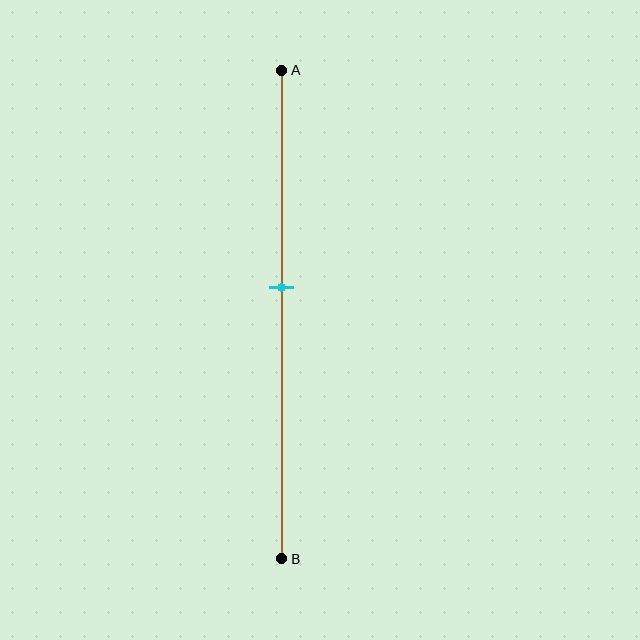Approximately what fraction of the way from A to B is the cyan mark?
The cyan mark is approximately 45% of the way from A to B.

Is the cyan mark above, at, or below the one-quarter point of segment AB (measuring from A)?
The cyan mark is below the one-quarter point of segment AB.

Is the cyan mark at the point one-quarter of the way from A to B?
No, the mark is at about 45% from A, not at the 25% one-quarter point.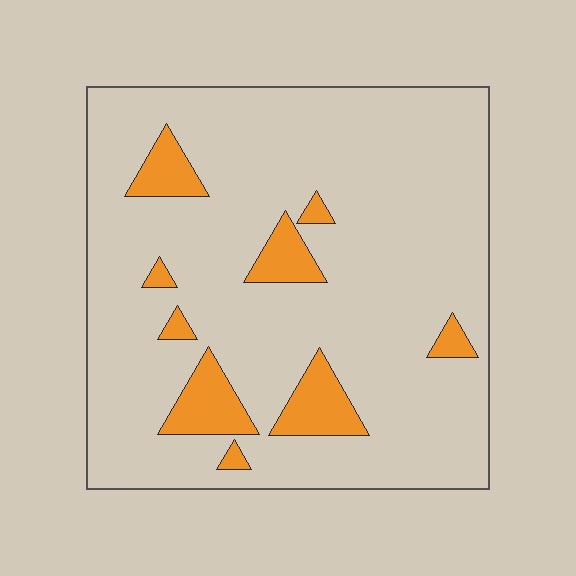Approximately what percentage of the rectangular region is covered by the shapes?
Approximately 10%.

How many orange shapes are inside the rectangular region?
9.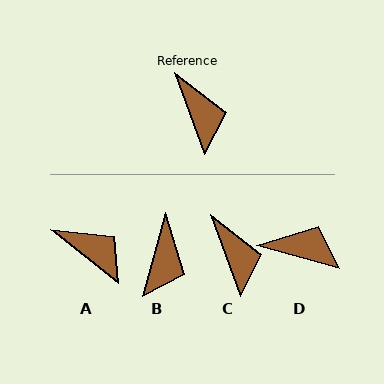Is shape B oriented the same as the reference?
No, it is off by about 35 degrees.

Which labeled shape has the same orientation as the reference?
C.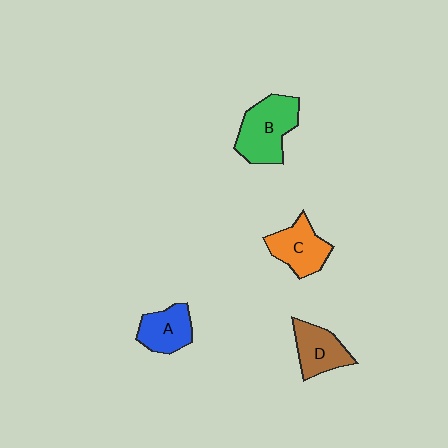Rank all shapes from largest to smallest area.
From largest to smallest: B (green), C (orange), D (brown), A (blue).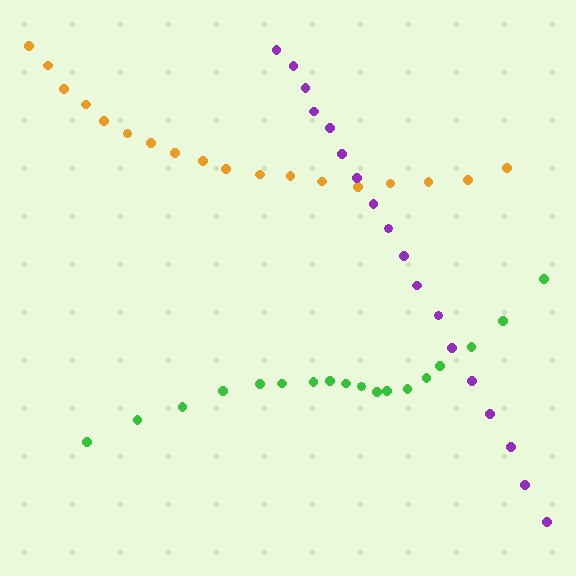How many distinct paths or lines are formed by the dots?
There are 3 distinct paths.